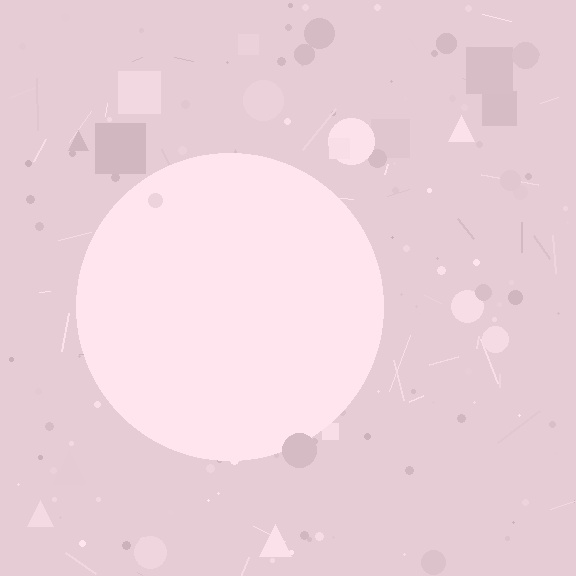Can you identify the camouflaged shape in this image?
The camouflaged shape is a circle.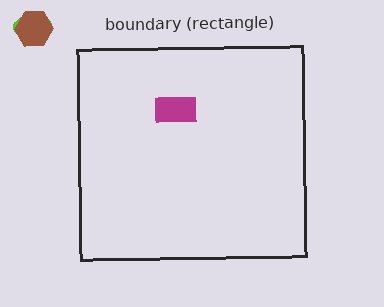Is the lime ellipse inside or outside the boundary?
Outside.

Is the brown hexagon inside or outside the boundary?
Outside.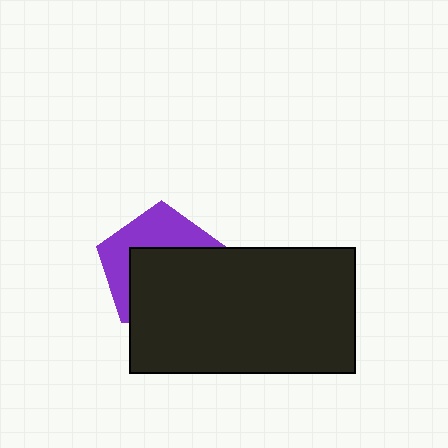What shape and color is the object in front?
The object in front is a black rectangle.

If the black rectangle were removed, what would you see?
You would see the complete purple pentagon.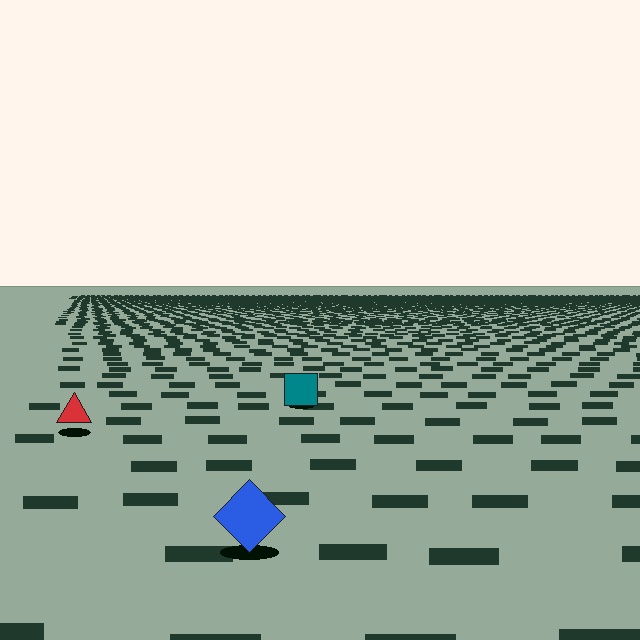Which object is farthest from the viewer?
The teal square is farthest from the viewer. It appears smaller and the ground texture around it is denser.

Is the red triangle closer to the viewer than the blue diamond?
No. The blue diamond is closer — you can tell from the texture gradient: the ground texture is coarser near it.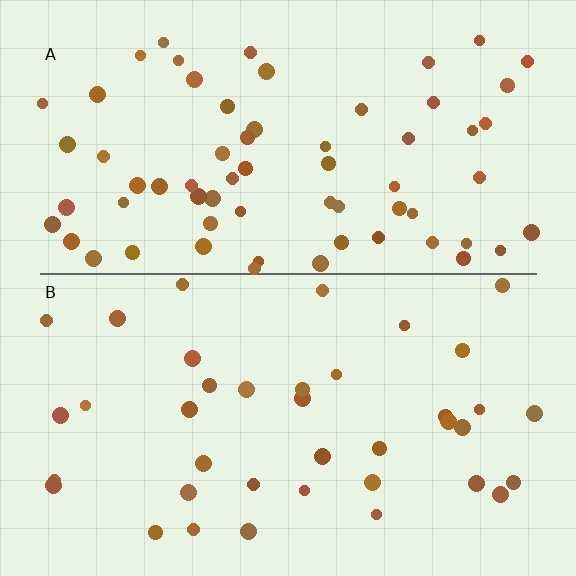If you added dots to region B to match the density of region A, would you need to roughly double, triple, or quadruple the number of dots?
Approximately double.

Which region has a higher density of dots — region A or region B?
A (the top).